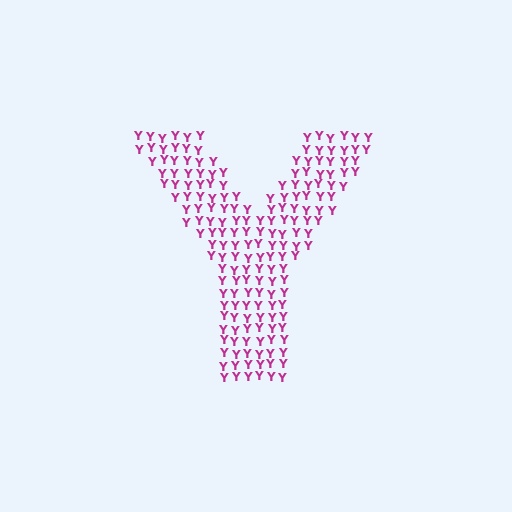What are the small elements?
The small elements are letter Y's.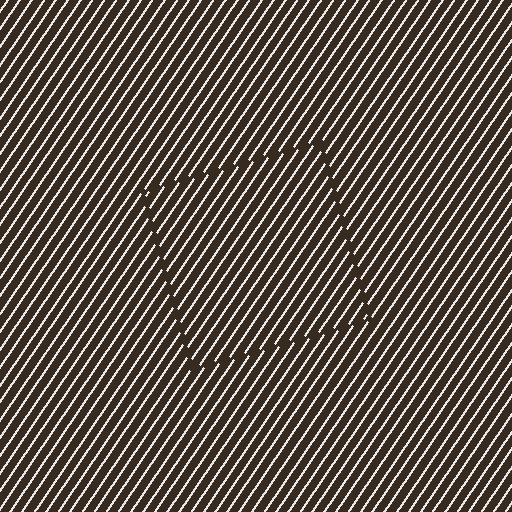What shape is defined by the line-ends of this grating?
An illusory square. The interior of the shape contains the same grating, shifted by half a period — the contour is defined by the phase discontinuity where line-ends from the inner and outer gratings abut.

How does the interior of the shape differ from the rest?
The interior of the shape contains the same grating, shifted by half a period — the contour is defined by the phase discontinuity where line-ends from the inner and outer gratings abut.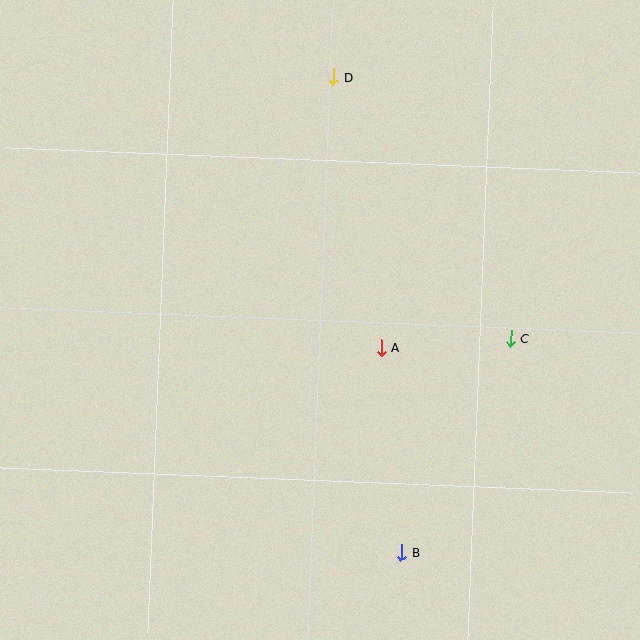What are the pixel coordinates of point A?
Point A is at (381, 348).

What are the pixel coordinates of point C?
Point C is at (511, 339).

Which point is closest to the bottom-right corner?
Point B is closest to the bottom-right corner.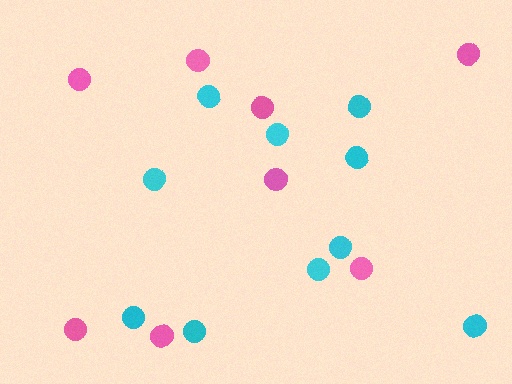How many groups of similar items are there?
There are 2 groups: one group of cyan circles (10) and one group of pink circles (8).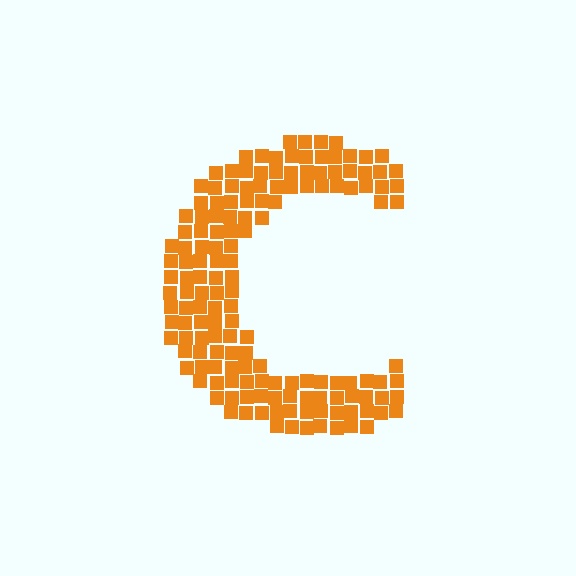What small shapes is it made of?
It is made of small squares.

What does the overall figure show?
The overall figure shows the letter C.